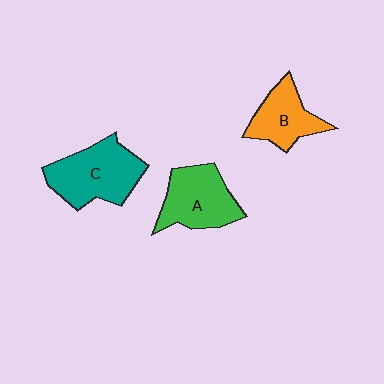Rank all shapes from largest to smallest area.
From largest to smallest: C (teal), A (green), B (orange).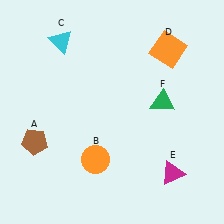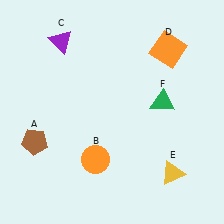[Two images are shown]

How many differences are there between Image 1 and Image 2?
There are 2 differences between the two images.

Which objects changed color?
C changed from cyan to purple. E changed from magenta to yellow.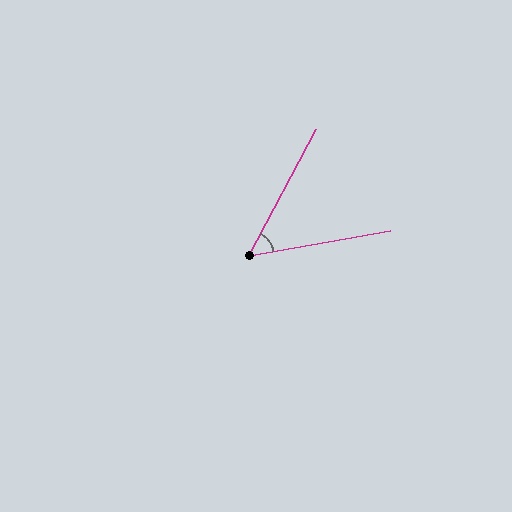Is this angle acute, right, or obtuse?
It is acute.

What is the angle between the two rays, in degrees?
Approximately 52 degrees.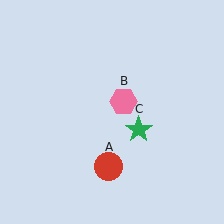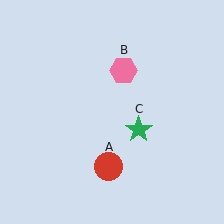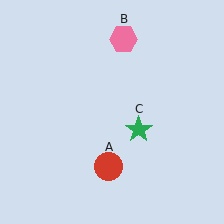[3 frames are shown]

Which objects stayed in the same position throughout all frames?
Red circle (object A) and green star (object C) remained stationary.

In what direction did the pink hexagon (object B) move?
The pink hexagon (object B) moved up.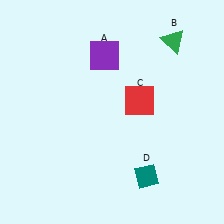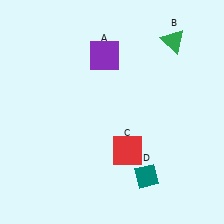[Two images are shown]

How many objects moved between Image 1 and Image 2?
1 object moved between the two images.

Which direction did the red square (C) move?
The red square (C) moved down.